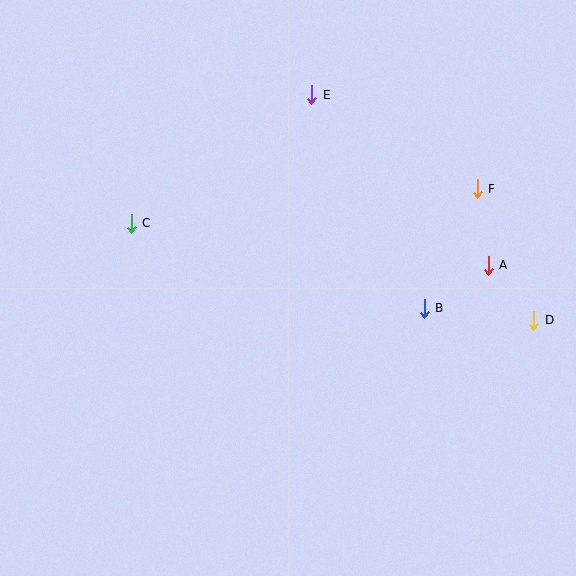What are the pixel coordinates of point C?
Point C is at (131, 223).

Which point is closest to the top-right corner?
Point F is closest to the top-right corner.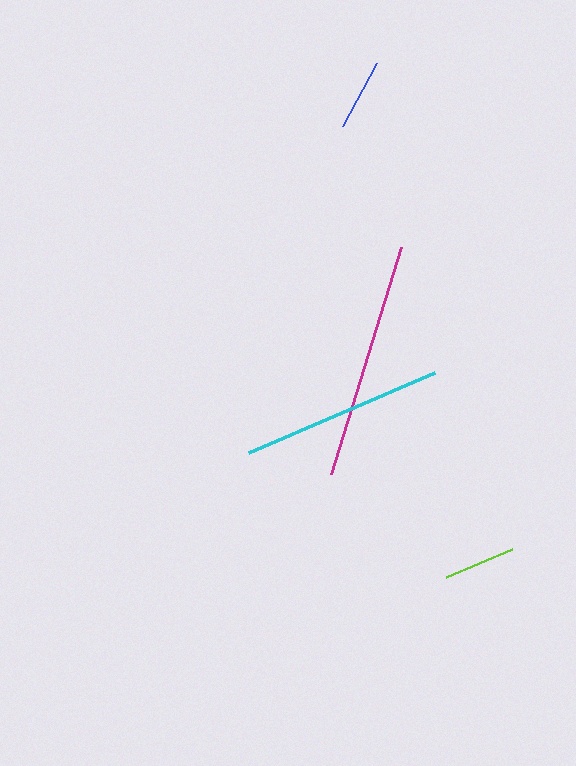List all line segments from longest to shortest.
From longest to shortest: magenta, cyan, lime, blue.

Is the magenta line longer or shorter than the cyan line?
The magenta line is longer than the cyan line.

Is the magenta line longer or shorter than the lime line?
The magenta line is longer than the lime line.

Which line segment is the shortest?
The blue line is the shortest at approximately 72 pixels.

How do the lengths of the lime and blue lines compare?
The lime and blue lines are approximately the same length.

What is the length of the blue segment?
The blue segment is approximately 72 pixels long.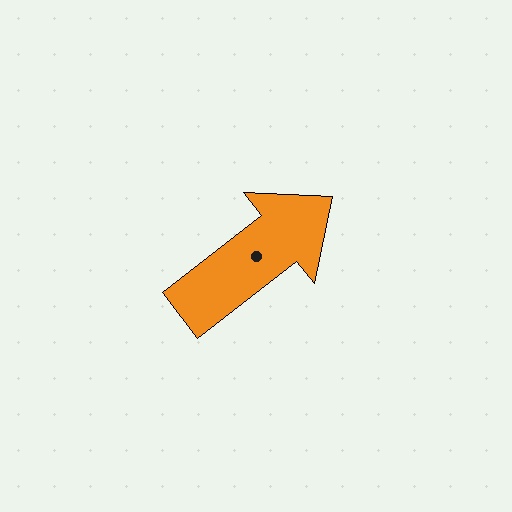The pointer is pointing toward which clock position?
Roughly 2 o'clock.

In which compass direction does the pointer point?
Northeast.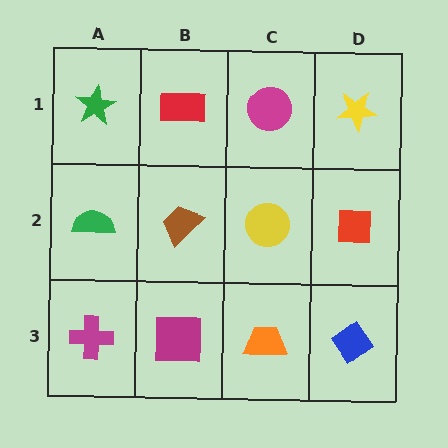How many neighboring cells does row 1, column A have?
2.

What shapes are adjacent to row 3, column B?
A brown trapezoid (row 2, column B), a magenta cross (row 3, column A), an orange trapezoid (row 3, column C).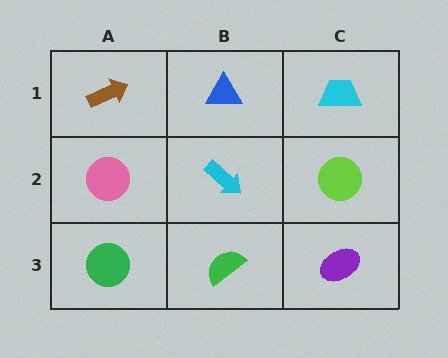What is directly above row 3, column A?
A pink circle.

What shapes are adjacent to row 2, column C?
A cyan trapezoid (row 1, column C), a purple ellipse (row 3, column C), a cyan arrow (row 2, column B).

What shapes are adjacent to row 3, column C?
A lime circle (row 2, column C), a green semicircle (row 3, column B).